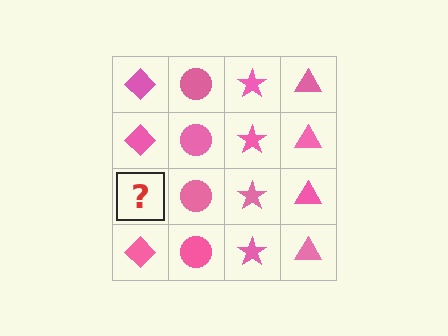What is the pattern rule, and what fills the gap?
The rule is that each column has a consistent shape. The gap should be filled with a pink diamond.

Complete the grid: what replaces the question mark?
The question mark should be replaced with a pink diamond.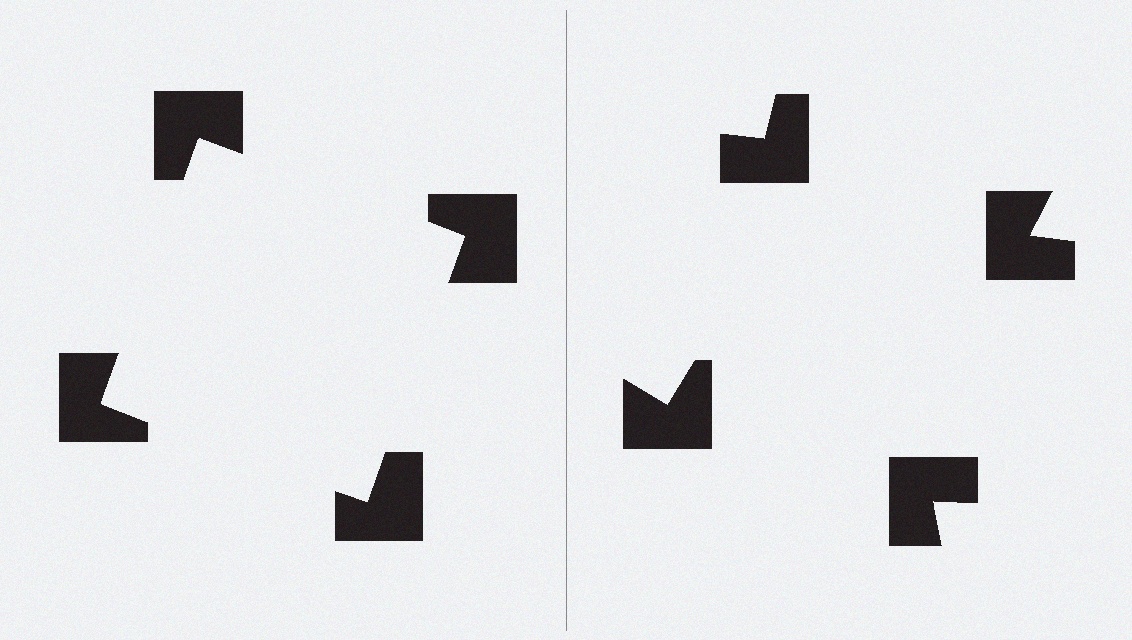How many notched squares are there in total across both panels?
8 — 4 on each side.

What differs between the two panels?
The notched squares are positioned identically on both sides; only the wedge orientations differ. On the left they align to a square; on the right they are misaligned.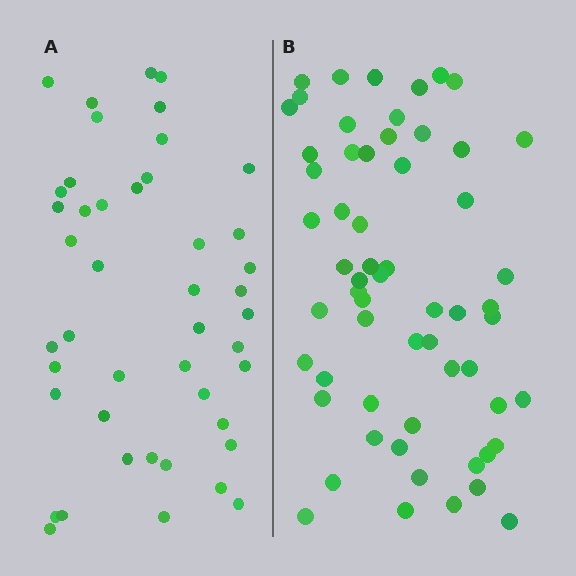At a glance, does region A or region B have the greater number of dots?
Region B (the right region) has more dots.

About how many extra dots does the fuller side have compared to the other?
Region B has approximately 15 more dots than region A.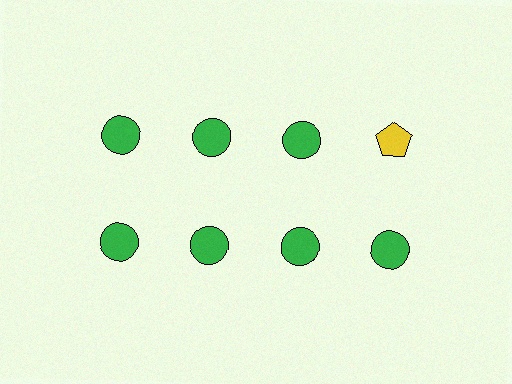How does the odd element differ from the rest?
It differs in both color (yellow instead of green) and shape (pentagon instead of circle).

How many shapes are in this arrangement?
There are 8 shapes arranged in a grid pattern.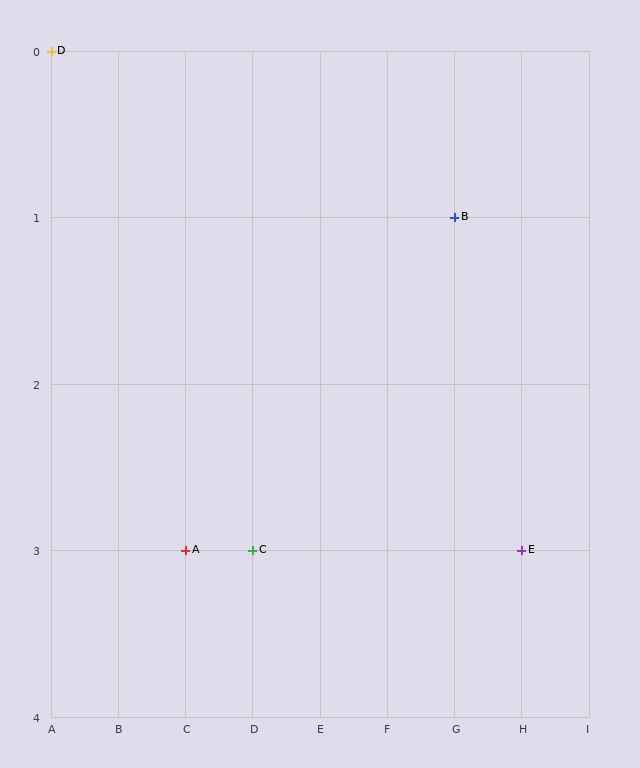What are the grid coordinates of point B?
Point B is at grid coordinates (G, 1).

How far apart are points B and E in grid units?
Points B and E are 1 column and 2 rows apart (about 2.2 grid units diagonally).